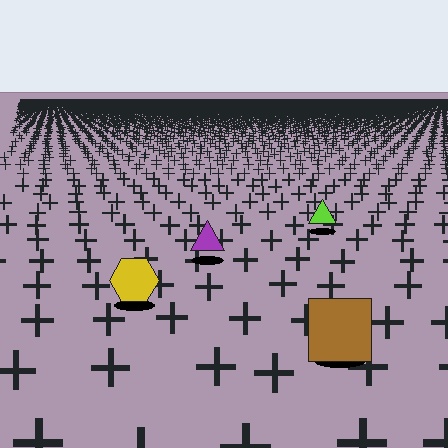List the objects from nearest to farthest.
From nearest to farthest: the brown square, the yellow hexagon, the purple triangle, the lime triangle.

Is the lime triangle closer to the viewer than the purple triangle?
No. The purple triangle is closer — you can tell from the texture gradient: the ground texture is coarser near it.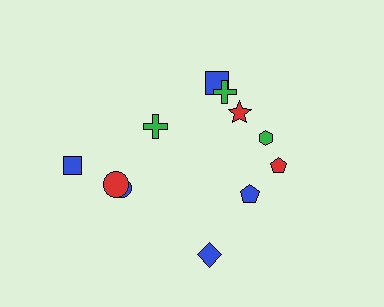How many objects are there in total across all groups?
There are 11 objects.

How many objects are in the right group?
There are 7 objects.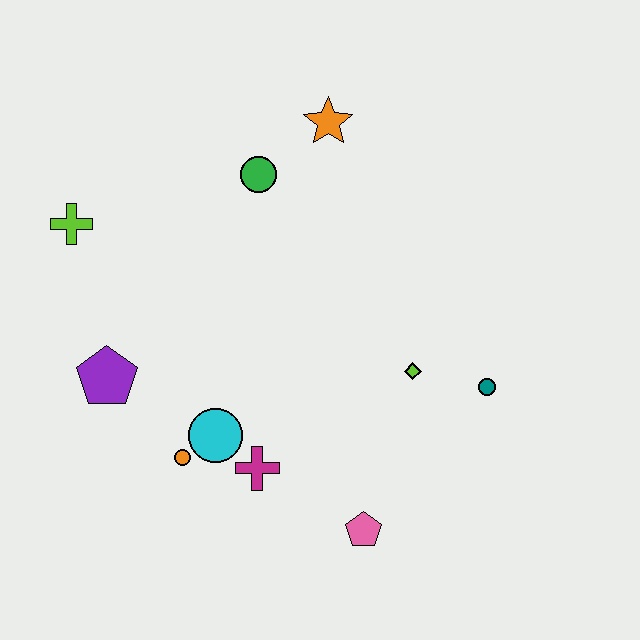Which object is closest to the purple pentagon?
The orange circle is closest to the purple pentagon.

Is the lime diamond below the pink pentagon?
No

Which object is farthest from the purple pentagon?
The teal circle is farthest from the purple pentagon.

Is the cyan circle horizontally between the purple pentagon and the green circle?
Yes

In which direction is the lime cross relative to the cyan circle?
The lime cross is above the cyan circle.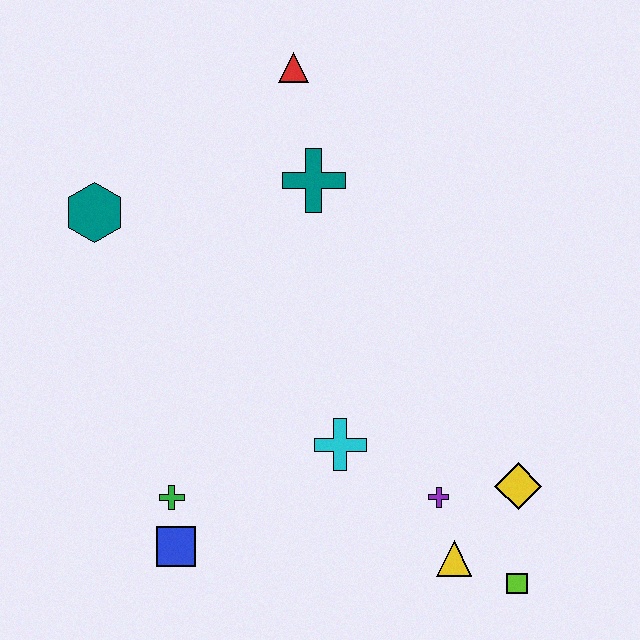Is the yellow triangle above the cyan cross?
No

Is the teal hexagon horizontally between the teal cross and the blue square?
No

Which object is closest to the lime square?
The yellow triangle is closest to the lime square.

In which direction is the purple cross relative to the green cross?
The purple cross is to the right of the green cross.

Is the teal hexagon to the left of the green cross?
Yes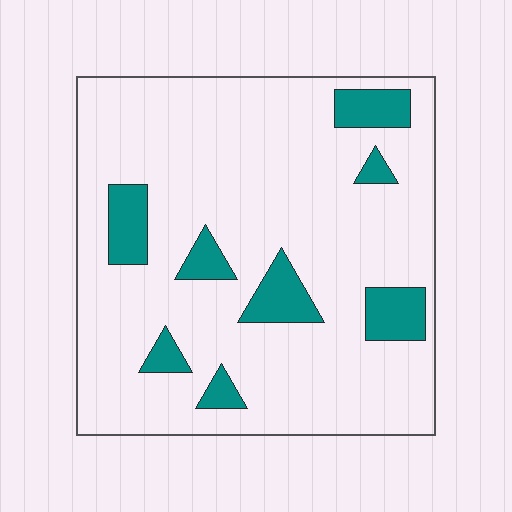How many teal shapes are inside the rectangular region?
8.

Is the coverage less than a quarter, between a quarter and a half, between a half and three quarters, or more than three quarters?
Less than a quarter.